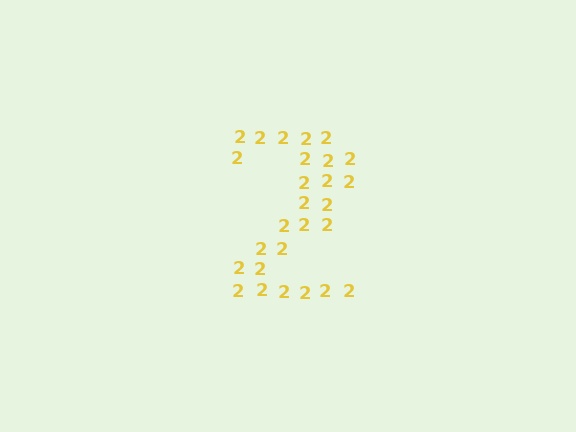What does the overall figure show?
The overall figure shows the digit 2.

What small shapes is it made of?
It is made of small digit 2's.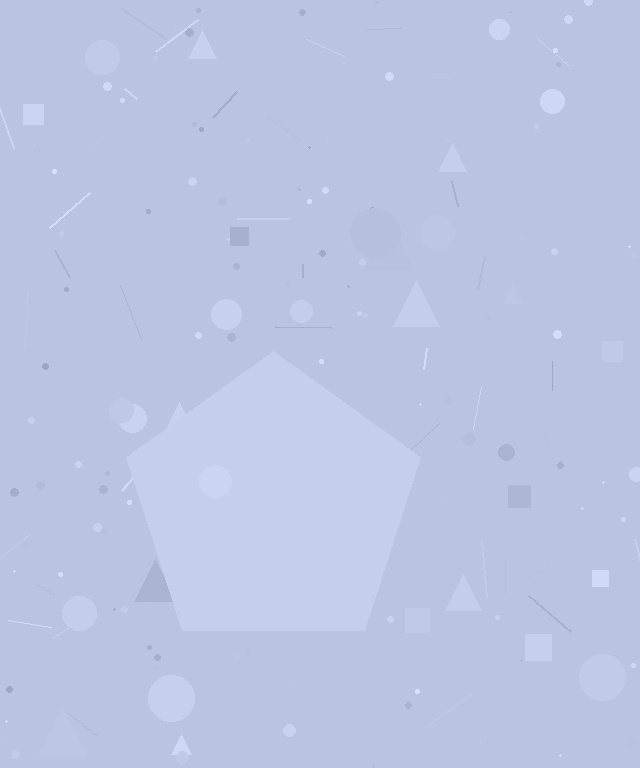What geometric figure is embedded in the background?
A pentagon is embedded in the background.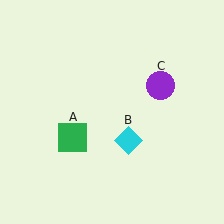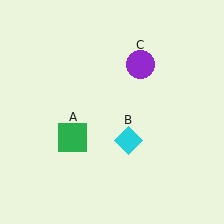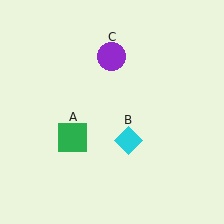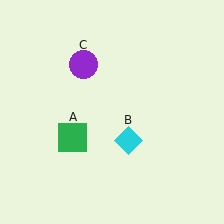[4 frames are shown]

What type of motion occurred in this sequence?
The purple circle (object C) rotated counterclockwise around the center of the scene.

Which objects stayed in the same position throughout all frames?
Green square (object A) and cyan diamond (object B) remained stationary.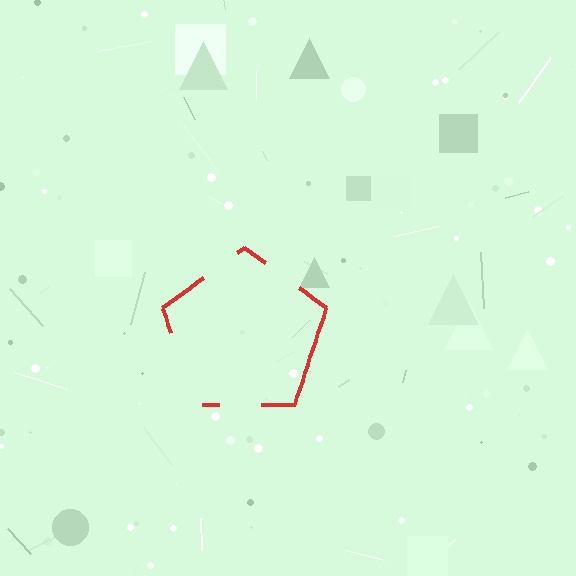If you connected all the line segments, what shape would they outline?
They would outline a pentagon.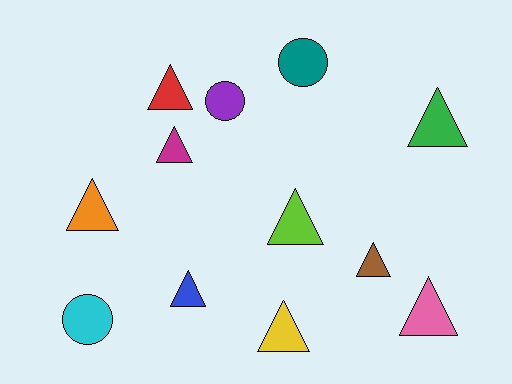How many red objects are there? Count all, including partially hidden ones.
There is 1 red object.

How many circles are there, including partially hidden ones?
There are 3 circles.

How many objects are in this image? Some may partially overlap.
There are 12 objects.